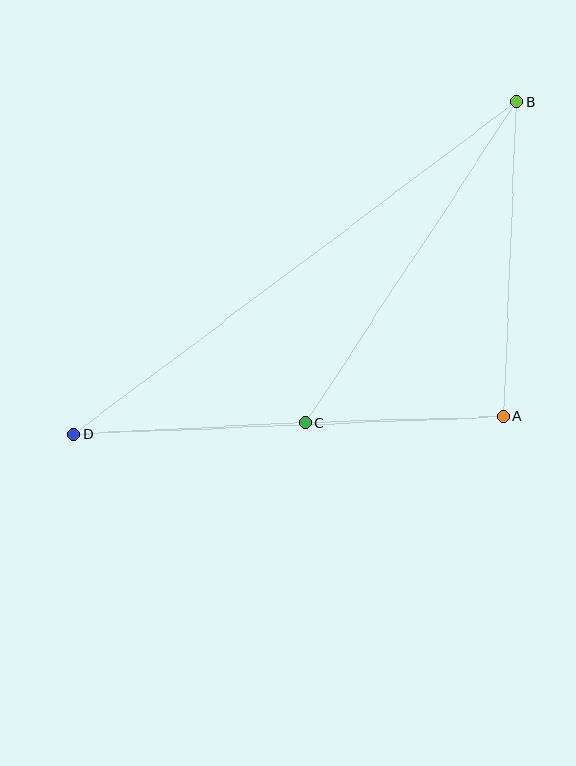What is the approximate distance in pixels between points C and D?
The distance between C and D is approximately 232 pixels.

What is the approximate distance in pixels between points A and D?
The distance between A and D is approximately 430 pixels.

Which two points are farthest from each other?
Points B and D are farthest from each other.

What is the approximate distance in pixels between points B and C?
The distance between B and C is approximately 384 pixels.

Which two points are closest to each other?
Points A and C are closest to each other.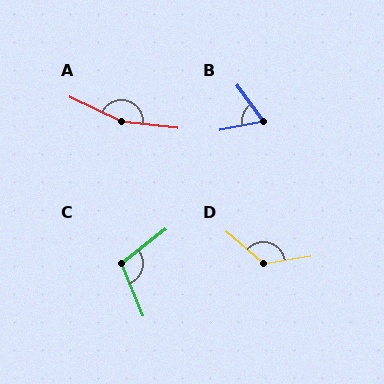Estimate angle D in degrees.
Approximately 130 degrees.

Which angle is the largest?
A, at approximately 161 degrees.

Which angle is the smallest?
B, at approximately 65 degrees.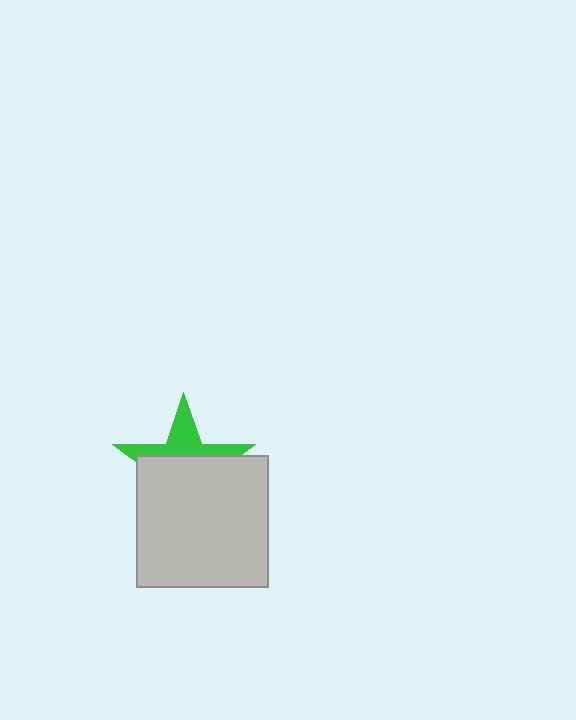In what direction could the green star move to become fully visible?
The green star could move up. That would shift it out from behind the light gray square entirely.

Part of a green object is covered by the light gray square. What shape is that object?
It is a star.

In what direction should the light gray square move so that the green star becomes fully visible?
The light gray square should move down. That is the shortest direction to clear the overlap and leave the green star fully visible.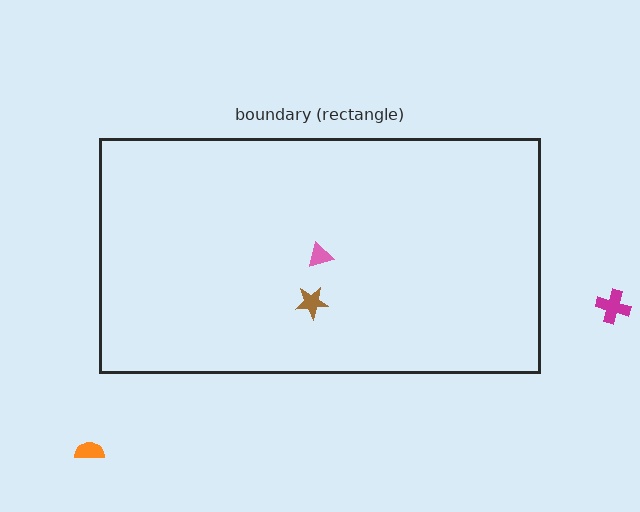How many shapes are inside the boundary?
2 inside, 2 outside.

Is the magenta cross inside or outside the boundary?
Outside.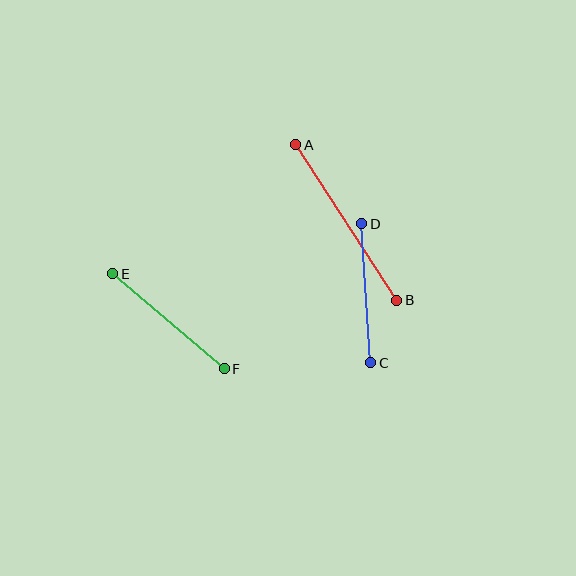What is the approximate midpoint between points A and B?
The midpoint is at approximately (346, 222) pixels.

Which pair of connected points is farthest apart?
Points A and B are farthest apart.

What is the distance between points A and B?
The distance is approximately 185 pixels.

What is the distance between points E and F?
The distance is approximately 146 pixels.